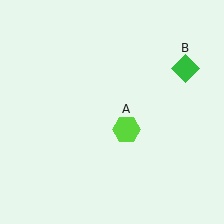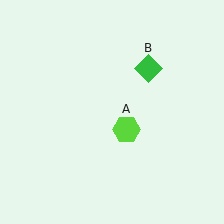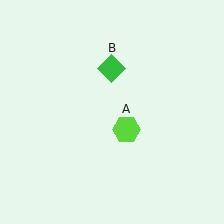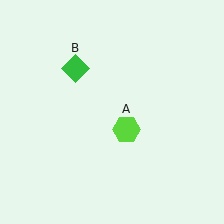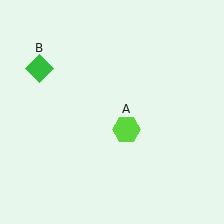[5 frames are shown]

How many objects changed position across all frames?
1 object changed position: green diamond (object B).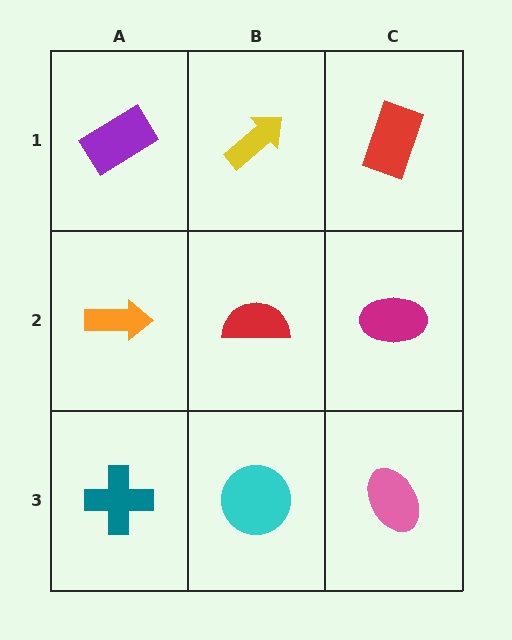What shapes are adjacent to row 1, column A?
An orange arrow (row 2, column A), a yellow arrow (row 1, column B).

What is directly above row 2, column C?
A red rectangle.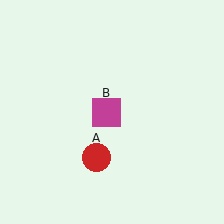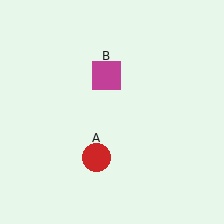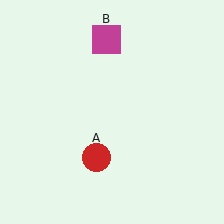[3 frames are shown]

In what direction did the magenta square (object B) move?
The magenta square (object B) moved up.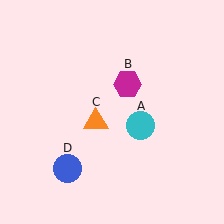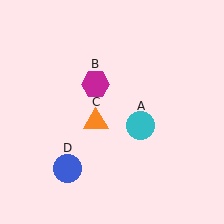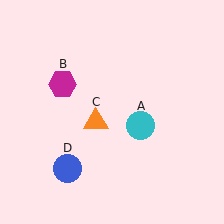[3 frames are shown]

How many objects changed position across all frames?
1 object changed position: magenta hexagon (object B).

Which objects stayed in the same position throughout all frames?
Cyan circle (object A) and orange triangle (object C) and blue circle (object D) remained stationary.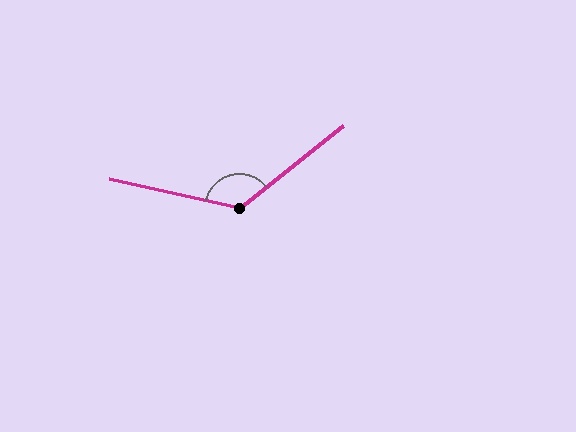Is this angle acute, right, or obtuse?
It is obtuse.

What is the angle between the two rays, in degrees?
Approximately 129 degrees.